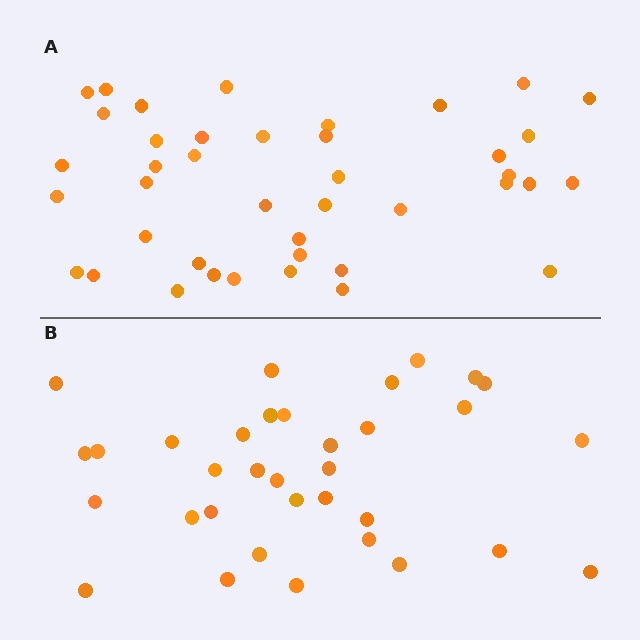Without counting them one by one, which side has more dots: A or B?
Region A (the top region) has more dots.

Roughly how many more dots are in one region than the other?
Region A has roughly 8 or so more dots than region B.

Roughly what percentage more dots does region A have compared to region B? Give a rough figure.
About 20% more.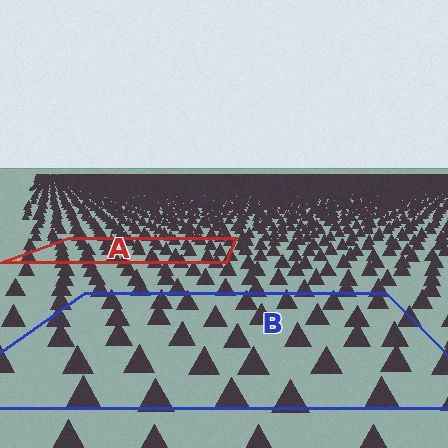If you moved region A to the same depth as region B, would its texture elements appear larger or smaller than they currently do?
They would appear larger. At a closer depth, the same texture elements are projected at a bigger on-screen size.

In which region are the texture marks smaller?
The texture marks are smaller in region A, because it is farther away.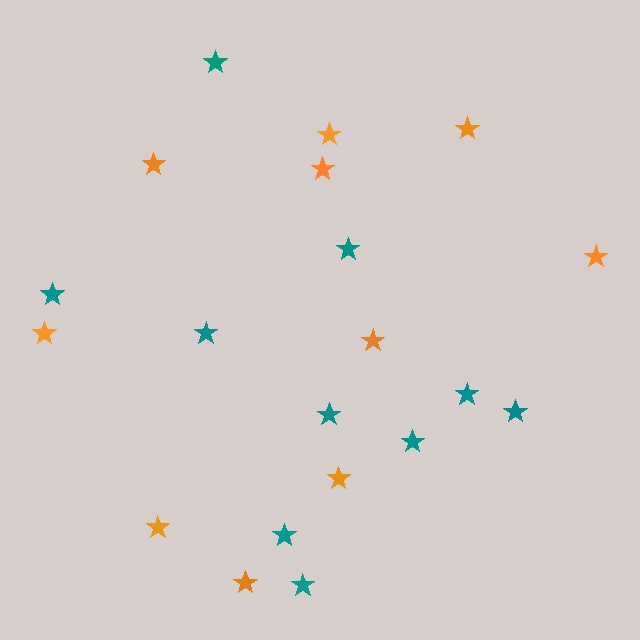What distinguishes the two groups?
There are 2 groups: one group of teal stars (10) and one group of orange stars (10).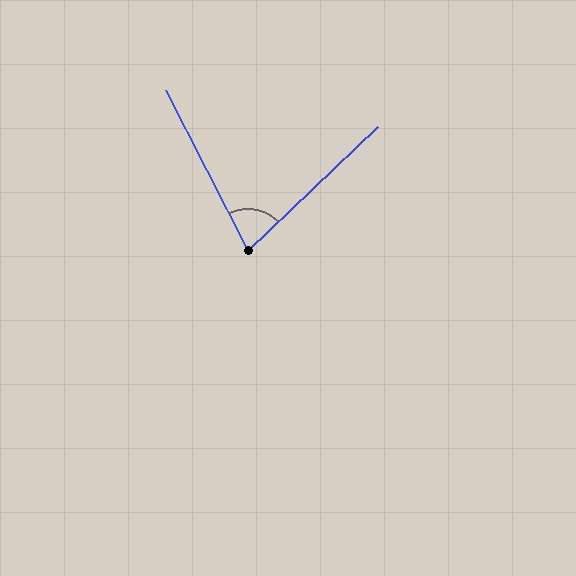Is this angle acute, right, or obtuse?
It is acute.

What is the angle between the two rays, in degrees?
Approximately 73 degrees.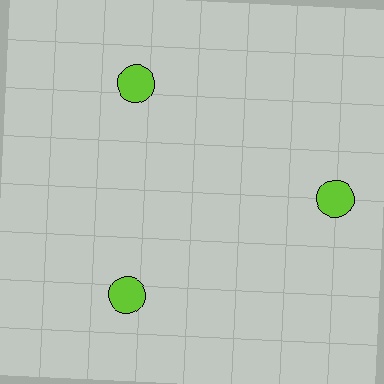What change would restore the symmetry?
The symmetry would be restored by moving it inward, back onto the ring so that all 3 circles sit at equal angles and equal distance from the center.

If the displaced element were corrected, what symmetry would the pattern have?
It would have 3-fold rotational symmetry — the pattern would map onto itself every 120 degrees.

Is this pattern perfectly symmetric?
No. The 3 lime circles are arranged in a ring, but one element near the 3 o'clock position is pushed outward from the center, breaking the 3-fold rotational symmetry.